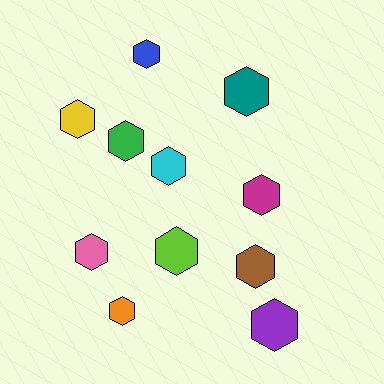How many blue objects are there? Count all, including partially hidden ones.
There is 1 blue object.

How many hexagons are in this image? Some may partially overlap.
There are 11 hexagons.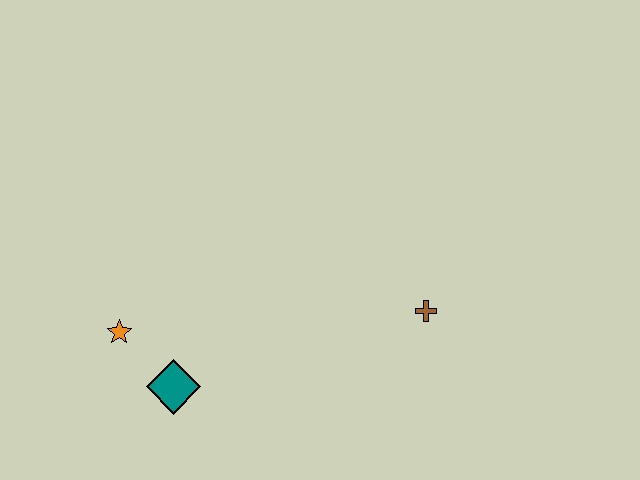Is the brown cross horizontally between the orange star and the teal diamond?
No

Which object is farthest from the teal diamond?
The brown cross is farthest from the teal diamond.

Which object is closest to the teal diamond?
The orange star is closest to the teal diamond.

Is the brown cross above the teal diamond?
Yes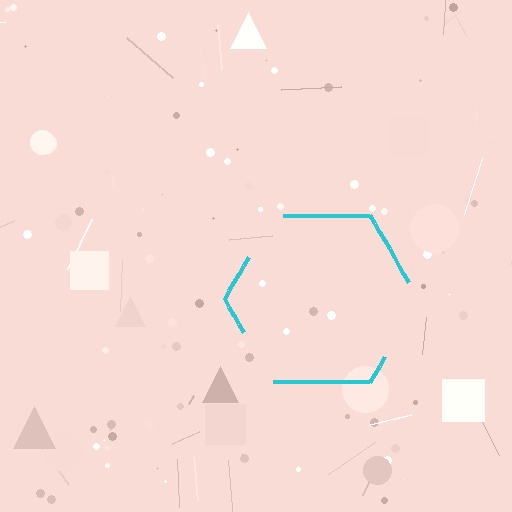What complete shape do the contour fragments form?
The contour fragments form a hexagon.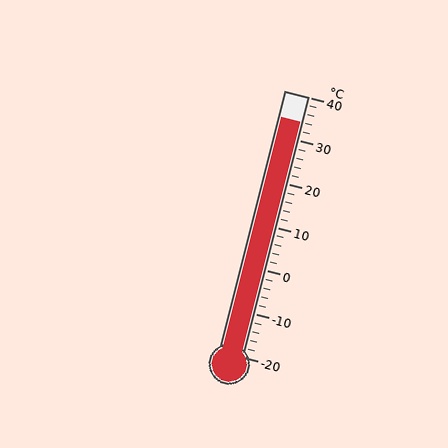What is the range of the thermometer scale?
The thermometer scale ranges from -20°C to 40°C.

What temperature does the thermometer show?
The thermometer shows approximately 34°C.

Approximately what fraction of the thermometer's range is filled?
The thermometer is filled to approximately 90% of its range.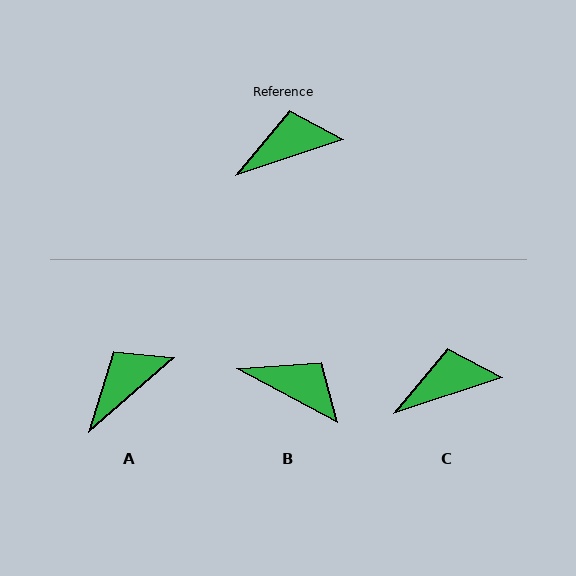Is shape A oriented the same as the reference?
No, it is off by about 23 degrees.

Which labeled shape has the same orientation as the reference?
C.